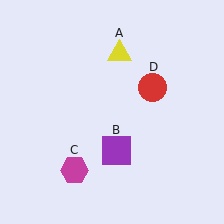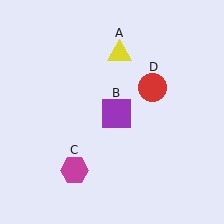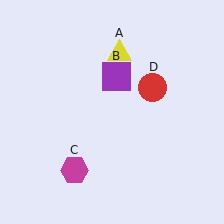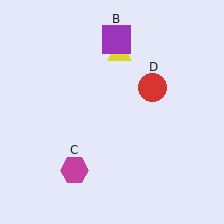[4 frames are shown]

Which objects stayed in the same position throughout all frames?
Yellow triangle (object A) and magenta hexagon (object C) and red circle (object D) remained stationary.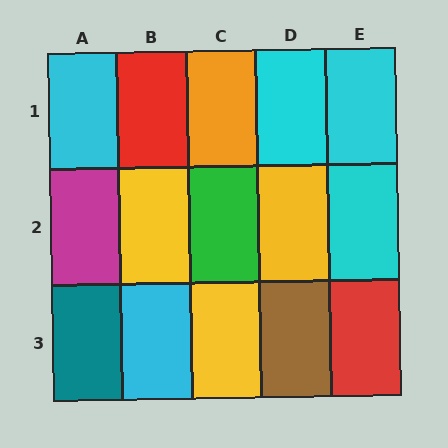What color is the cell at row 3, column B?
Cyan.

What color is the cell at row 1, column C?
Orange.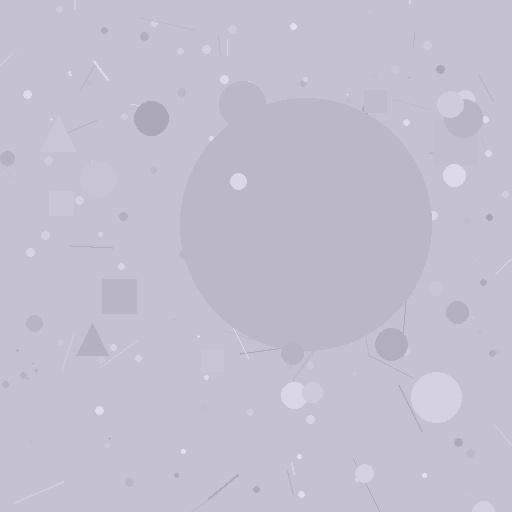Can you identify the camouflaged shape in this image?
The camouflaged shape is a circle.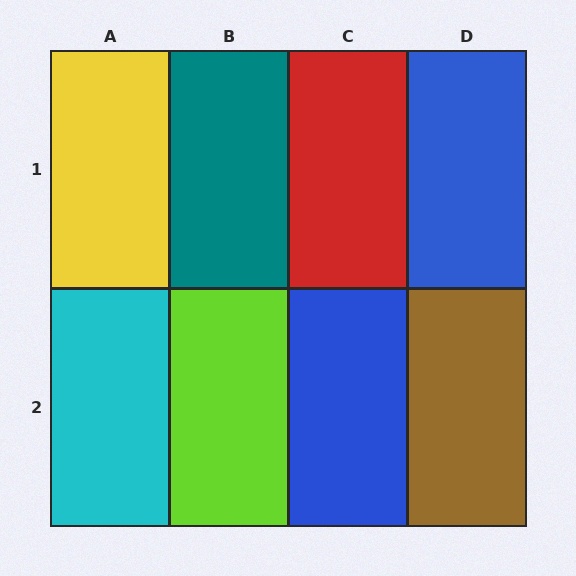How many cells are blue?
2 cells are blue.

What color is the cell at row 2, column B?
Lime.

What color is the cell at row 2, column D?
Brown.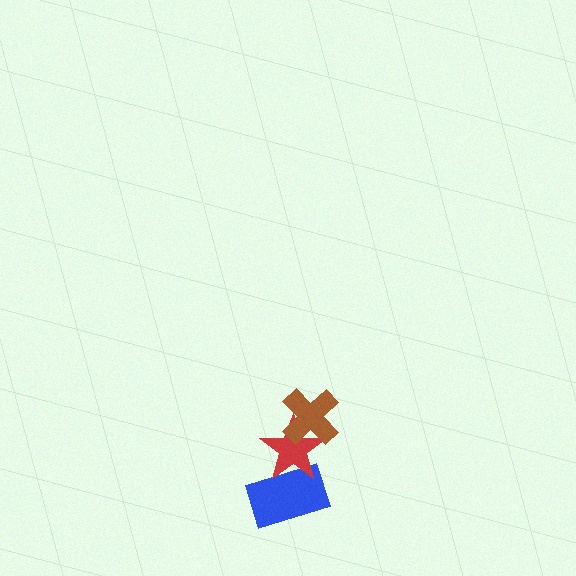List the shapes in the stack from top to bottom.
From top to bottom: the brown cross, the red star, the blue rectangle.